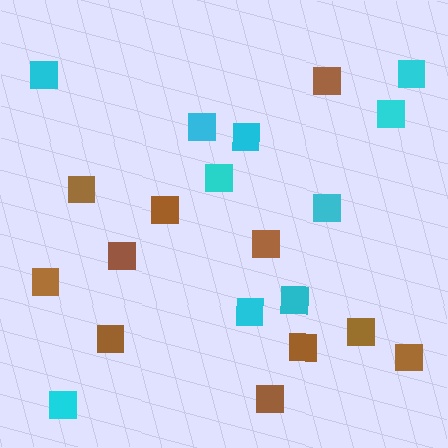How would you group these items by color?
There are 2 groups: one group of brown squares (11) and one group of cyan squares (10).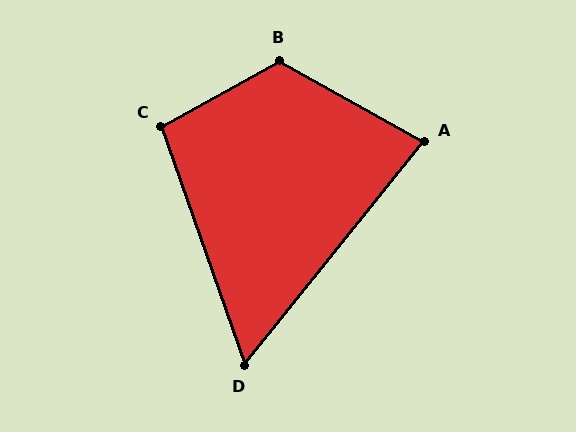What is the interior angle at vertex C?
Approximately 100 degrees (obtuse).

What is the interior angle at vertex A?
Approximately 80 degrees (acute).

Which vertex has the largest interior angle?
B, at approximately 122 degrees.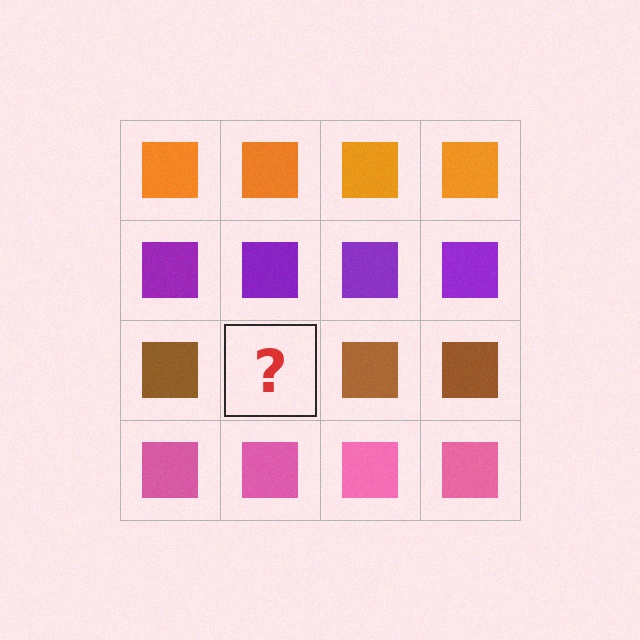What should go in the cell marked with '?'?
The missing cell should contain a brown square.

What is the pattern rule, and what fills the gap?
The rule is that each row has a consistent color. The gap should be filled with a brown square.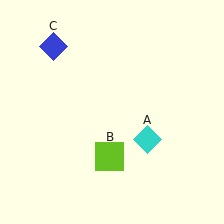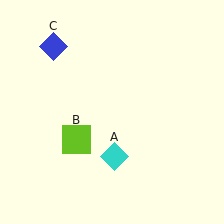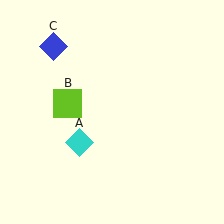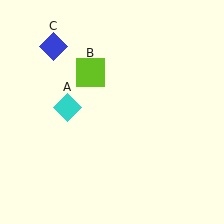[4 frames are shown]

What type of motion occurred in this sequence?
The cyan diamond (object A), lime square (object B) rotated clockwise around the center of the scene.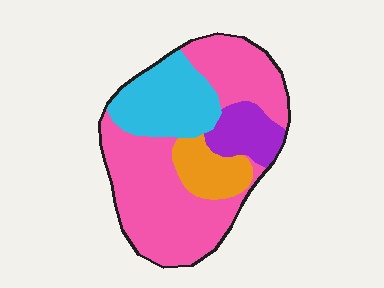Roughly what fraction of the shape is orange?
Orange covers about 10% of the shape.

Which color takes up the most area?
Pink, at roughly 55%.